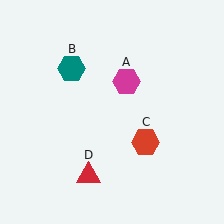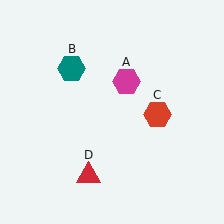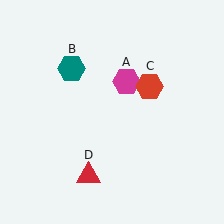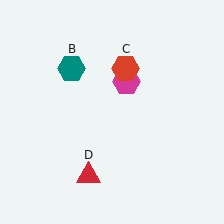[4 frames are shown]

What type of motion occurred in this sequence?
The red hexagon (object C) rotated counterclockwise around the center of the scene.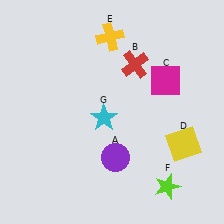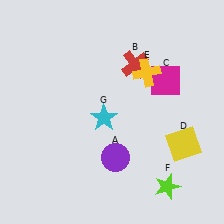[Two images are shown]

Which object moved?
The yellow cross (E) moved right.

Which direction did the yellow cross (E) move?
The yellow cross (E) moved right.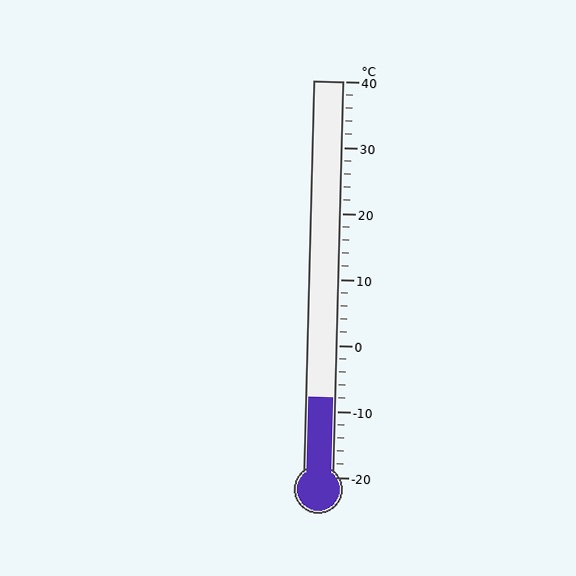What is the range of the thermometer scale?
The thermometer scale ranges from -20°C to 40°C.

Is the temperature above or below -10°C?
The temperature is above -10°C.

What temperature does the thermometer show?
The thermometer shows approximately -8°C.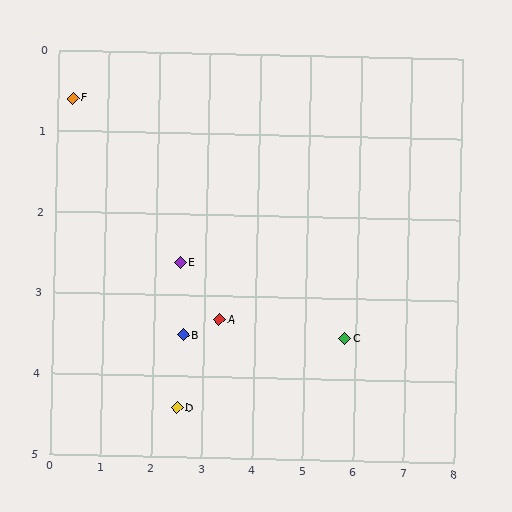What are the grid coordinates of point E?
Point E is at approximately (2.5, 2.6).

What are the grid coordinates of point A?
Point A is at approximately (3.3, 3.3).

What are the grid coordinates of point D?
Point D is at approximately (2.5, 4.4).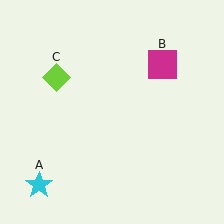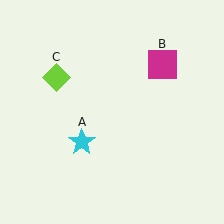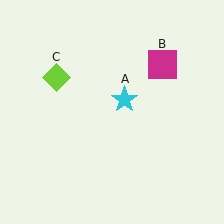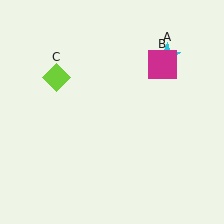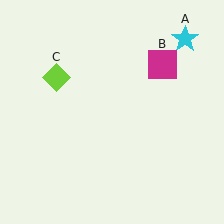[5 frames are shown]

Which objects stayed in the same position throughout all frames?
Magenta square (object B) and lime diamond (object C) remained stationary.